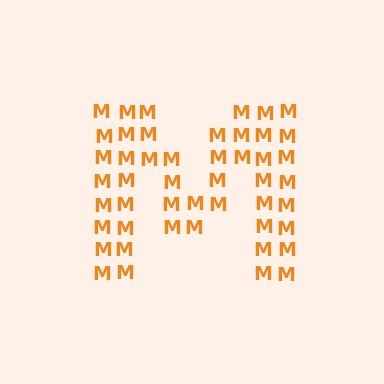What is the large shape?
The large shape is the letter M.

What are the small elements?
The small elements are letter M's.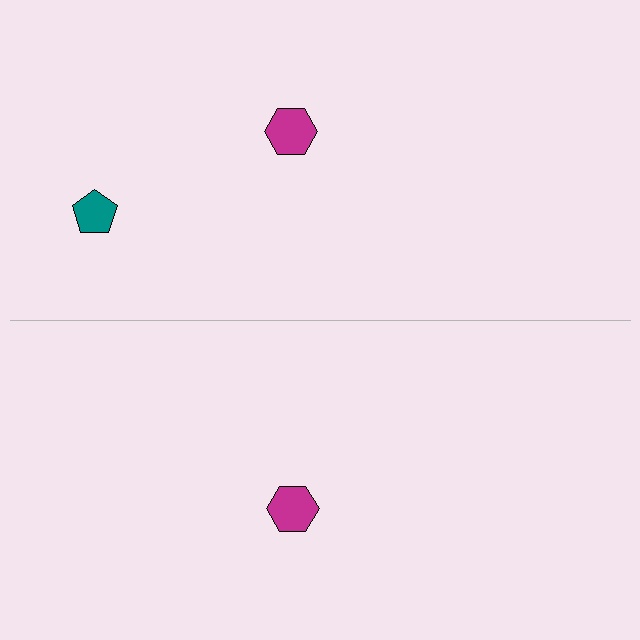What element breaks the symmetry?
A teal pentagon is missing from the bottom side.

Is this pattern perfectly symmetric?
No, the pattern is not perfectly symmetric. A teal pentagon is missing from the bottom side.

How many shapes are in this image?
There are 3 shapes in this image.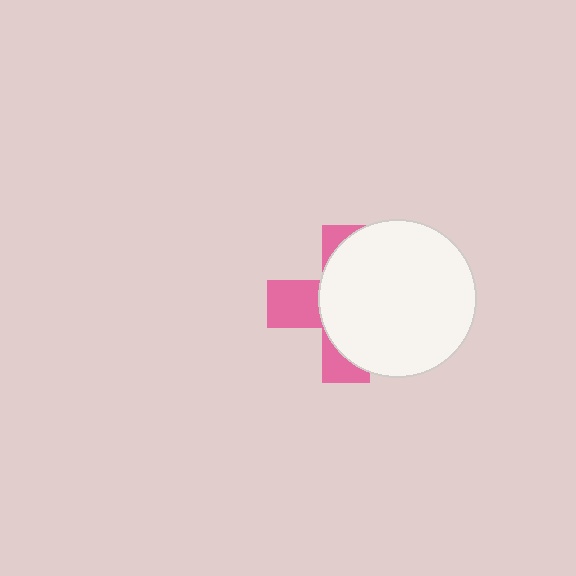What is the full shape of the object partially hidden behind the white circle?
The partially hidden object is a pink cross.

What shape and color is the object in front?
The object in front is a white circle.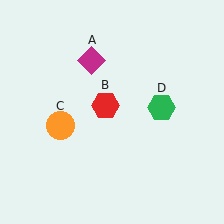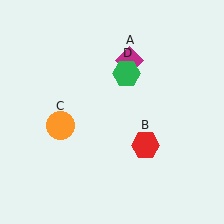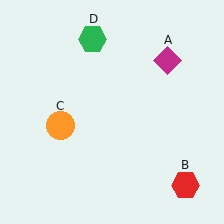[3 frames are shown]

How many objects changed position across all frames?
3 objects changed position: magenta diamond (object A), red hexagon (object B), green hexagon (object D).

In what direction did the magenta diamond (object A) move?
The magenta diamond (object A) moved right.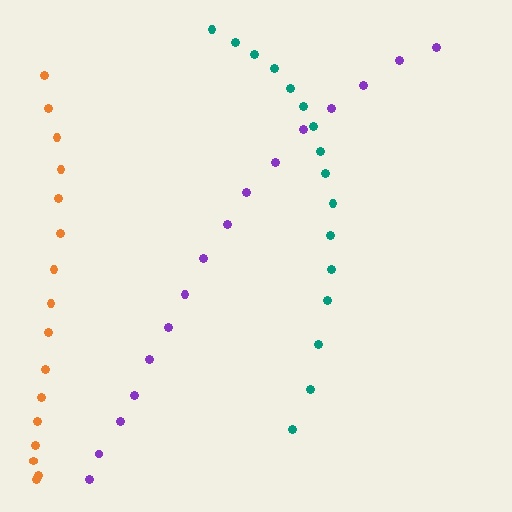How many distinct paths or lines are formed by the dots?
There are 3 distinct paths.